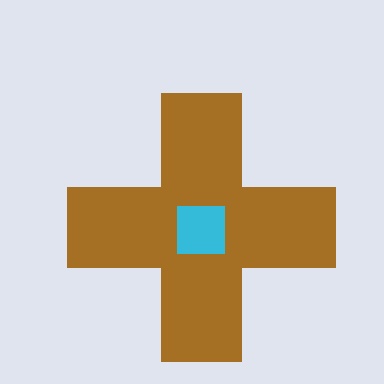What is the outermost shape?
The brown cross.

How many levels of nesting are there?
2.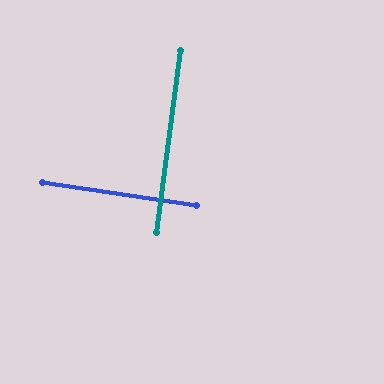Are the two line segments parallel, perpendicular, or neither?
Perpendicular — they meet at approximately 89°.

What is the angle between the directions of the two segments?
Approximately 89 degrees.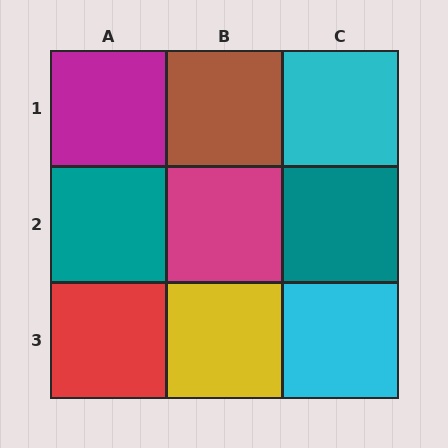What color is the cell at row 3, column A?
Red.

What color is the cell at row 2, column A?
Teal.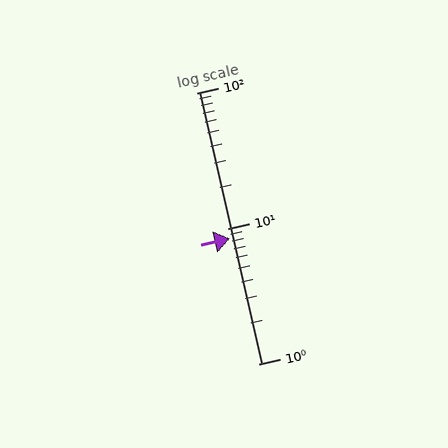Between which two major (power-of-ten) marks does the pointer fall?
The pointer is between 1 and 10.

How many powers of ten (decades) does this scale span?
The scale spans 2 decades, from 1 to 100.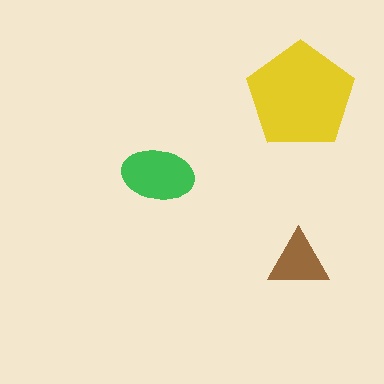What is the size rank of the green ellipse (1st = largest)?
2nd.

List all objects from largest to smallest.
The yellow pentagon, the green ellipse, the brown triangle.